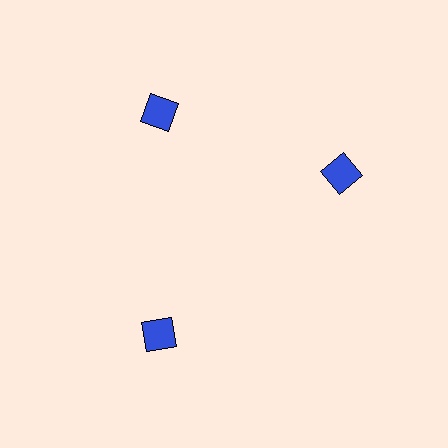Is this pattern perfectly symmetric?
No. The 3 blue squares are arranged in a ring, but one element near the 3 o'clock position is rotated out of alignment along the ring, breaking the 3-fold rotational symmetry.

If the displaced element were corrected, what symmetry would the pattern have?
It would have 3-fold rotational symmetry — the pattern would map onto itself every 120 degrees.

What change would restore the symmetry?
The symmetry would be restored by rotating it back into even spacing with its neighbors so that all 3 squares sit at equal angles and equal distance from the center.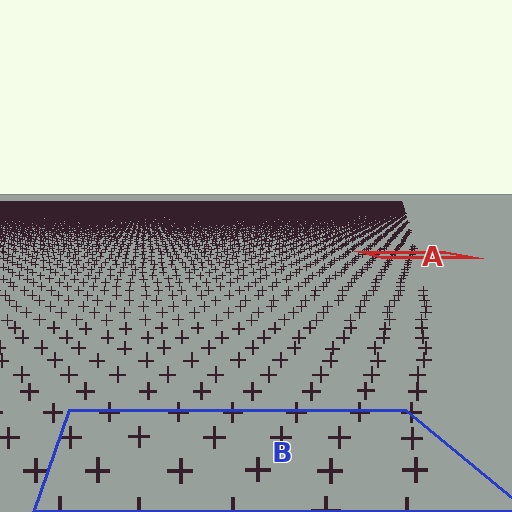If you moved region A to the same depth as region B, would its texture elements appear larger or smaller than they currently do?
They would appear larger. At a closer depth, the same texture elements are projected at a bigger on-screen size.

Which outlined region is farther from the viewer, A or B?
Region A is farther from the viewer — the texture elements inside it appear smaller and more densely packed.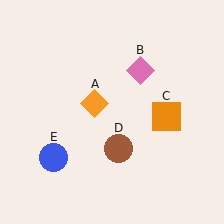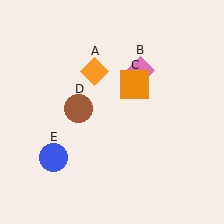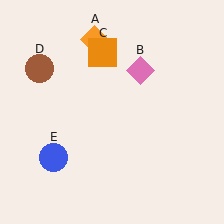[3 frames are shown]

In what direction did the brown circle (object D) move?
The brown circle (object D) moved up and to the left.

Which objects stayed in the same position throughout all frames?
Pink diamond (object B) and blue circle (object E) remained stationary.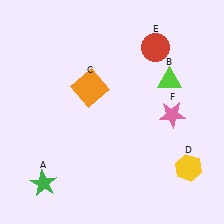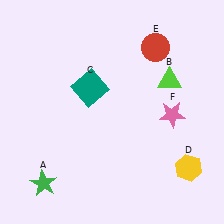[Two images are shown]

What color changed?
The square (C) changed from orange in Image 1 to teal in Image 2.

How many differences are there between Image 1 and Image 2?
There is 1 difference between the two images.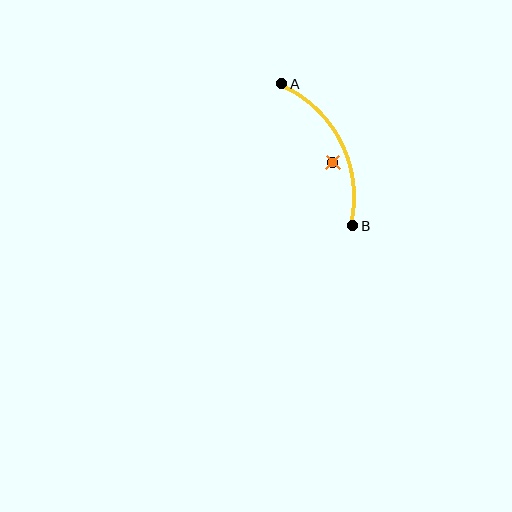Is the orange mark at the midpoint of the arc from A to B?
No — the orange mark does not lie on the arc at all. It sits slightly inside the curve.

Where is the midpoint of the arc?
The arc midpoint is the point on the curve farthest from the straight line joining A and B. It sits to the right of that line.